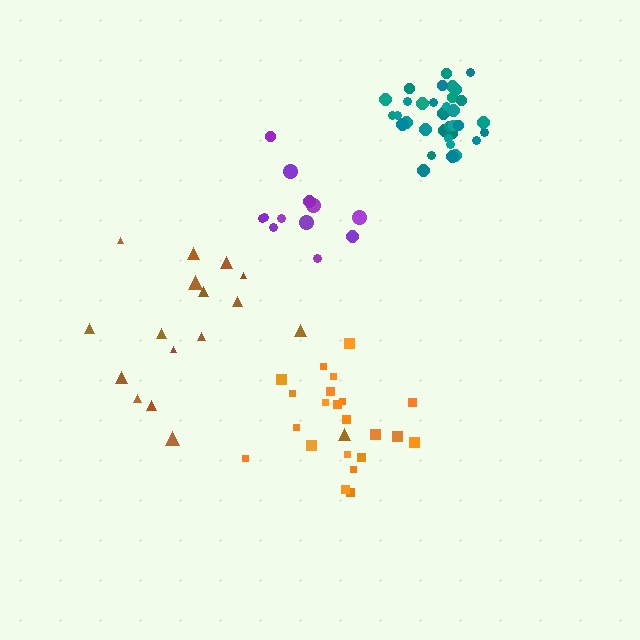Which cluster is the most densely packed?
Teal.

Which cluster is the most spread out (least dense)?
Brown.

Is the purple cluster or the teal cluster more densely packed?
Teal.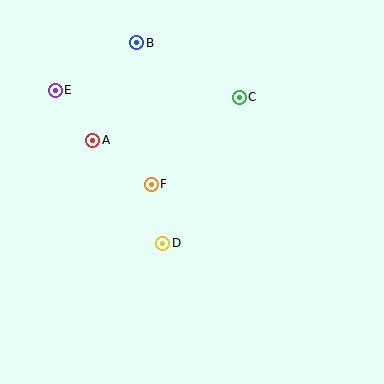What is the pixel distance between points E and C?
The distance between E and C is 184 pixels.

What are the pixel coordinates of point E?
Point E is at (55, 90).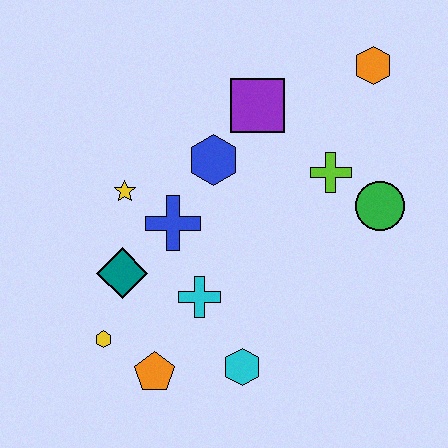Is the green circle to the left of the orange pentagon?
No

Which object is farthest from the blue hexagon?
The orange pentagon is farthest from the blue hexagon.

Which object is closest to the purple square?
The blue hexagon is closest to the purple square.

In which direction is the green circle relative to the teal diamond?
The green circle is to the right of the teal diamond.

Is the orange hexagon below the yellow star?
No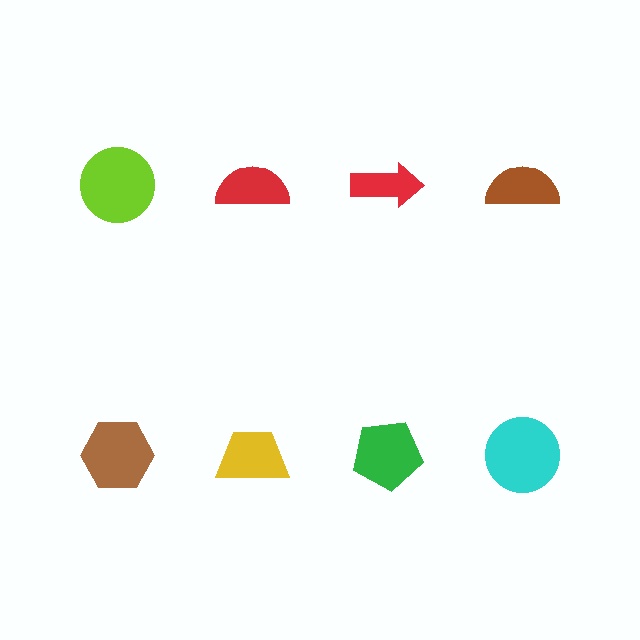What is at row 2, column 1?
A brown hexagon.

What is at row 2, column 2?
A yellow trapezoid.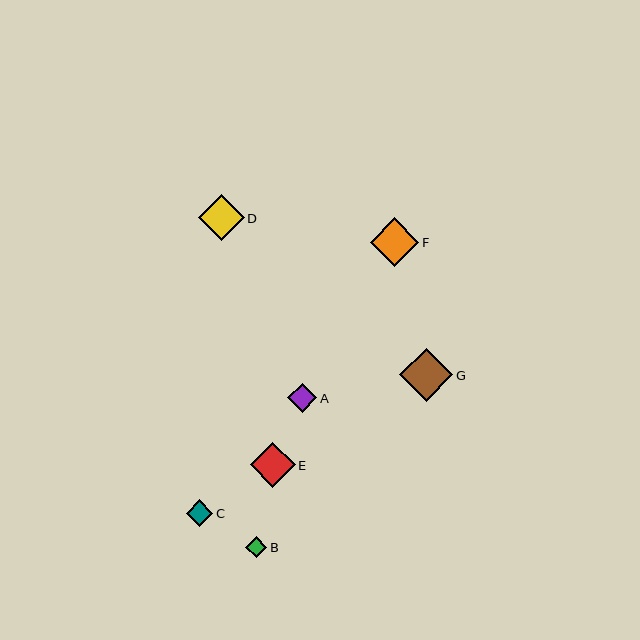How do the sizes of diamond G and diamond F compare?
Diamond G and diamond F are approximately the same size.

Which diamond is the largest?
Diamond G is the largest with a size of approximately 53 pixels.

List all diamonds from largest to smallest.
From largest to smallest: G, F, D, E, A, C, B.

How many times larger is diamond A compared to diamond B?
Diamond A is approximately 1.4 times the size of diamond B.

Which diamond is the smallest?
Diamond B is the smallest with a size of approximately 21 pixels.